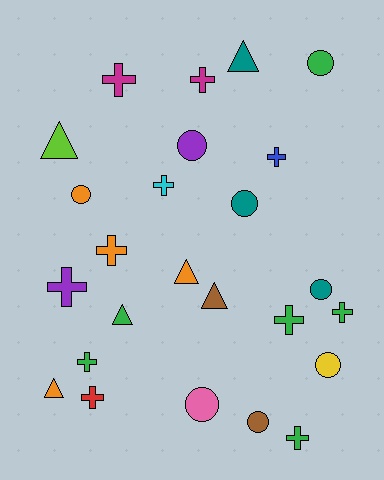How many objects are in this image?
There are 25 objects.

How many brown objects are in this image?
There are 2 brown objects.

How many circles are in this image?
There are 8 circles.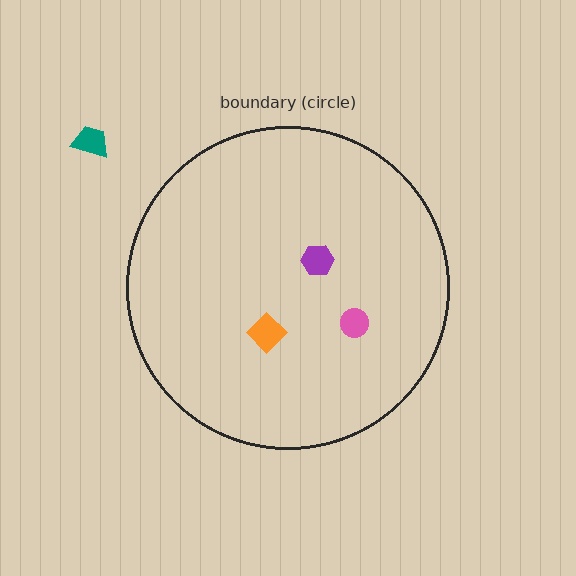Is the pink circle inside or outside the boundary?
Inside.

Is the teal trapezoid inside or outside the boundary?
Outside.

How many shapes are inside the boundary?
3 inside, 1 outside.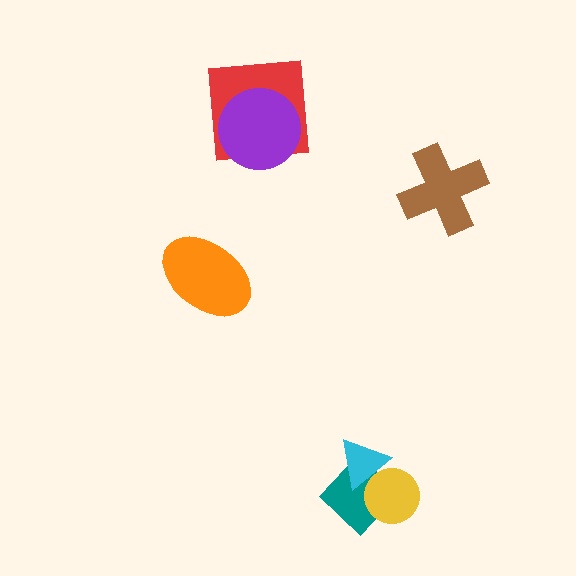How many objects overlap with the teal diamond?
2 objects overlap with the teal diamond.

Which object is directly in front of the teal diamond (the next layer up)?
The yellow circle is directly in front of the teal diamond.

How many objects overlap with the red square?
1 object overlaps with the red square.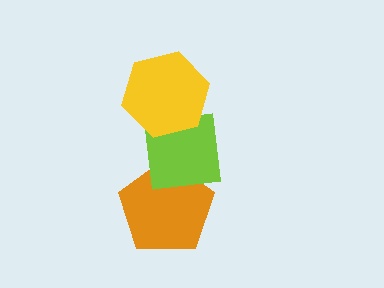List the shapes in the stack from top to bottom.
From top to bottom: the yellow hexagon, the lime square, the orange pentagon.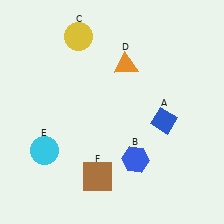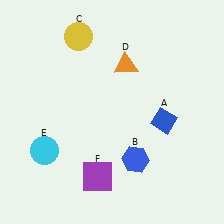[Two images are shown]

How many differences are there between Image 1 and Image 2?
There is 1 difference between the two images.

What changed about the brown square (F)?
In Image 1, F is brown. In Image 2, it changed to purple.